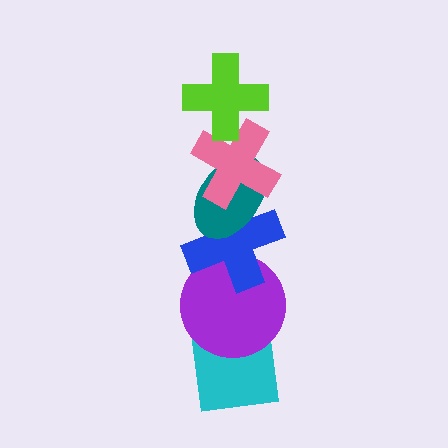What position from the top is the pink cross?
The pink cross is 2nd from the top.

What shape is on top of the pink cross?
The lime cross is on top of the pink cross.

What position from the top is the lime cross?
The lime cross is 1st from the top.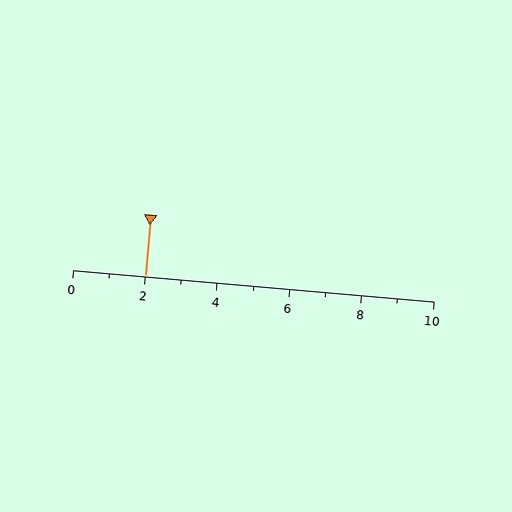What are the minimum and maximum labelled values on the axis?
The axis runs from 0 to 10.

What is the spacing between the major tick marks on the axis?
The major ticks are spaced 2 apart.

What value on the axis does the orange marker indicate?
The marker indicates approximately 2.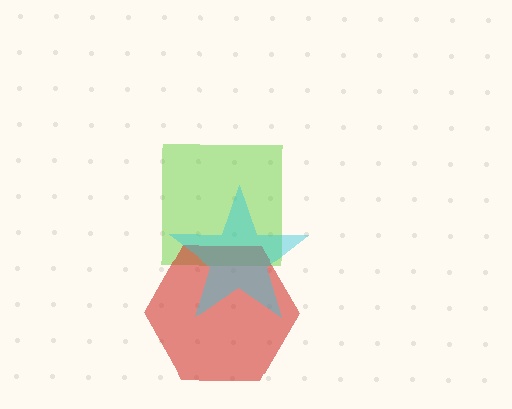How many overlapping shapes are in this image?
There are 3 overlapping shapes in the image.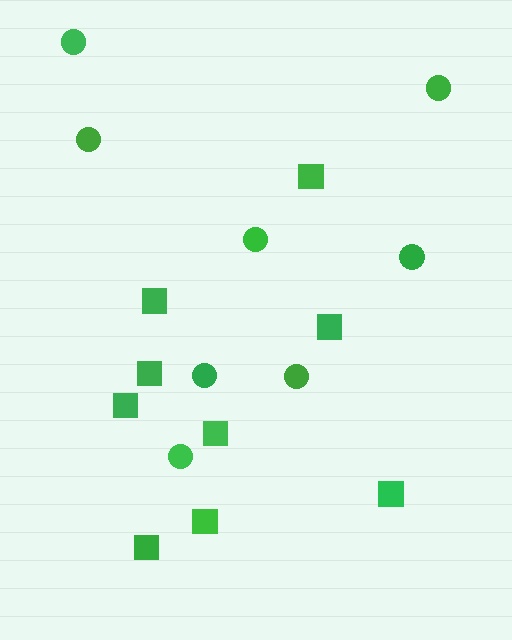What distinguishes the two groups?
There are 2 groups: one group of circles (8) and one group of squares (9).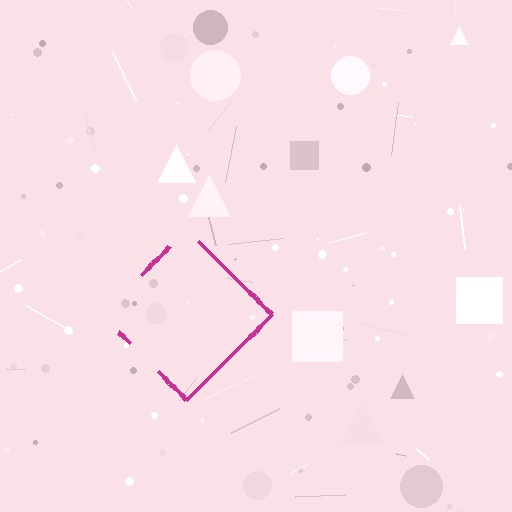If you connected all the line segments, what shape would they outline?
They would outline a diamond.